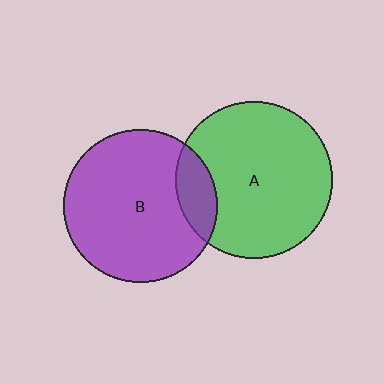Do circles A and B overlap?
Yes.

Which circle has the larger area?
Circle A (green).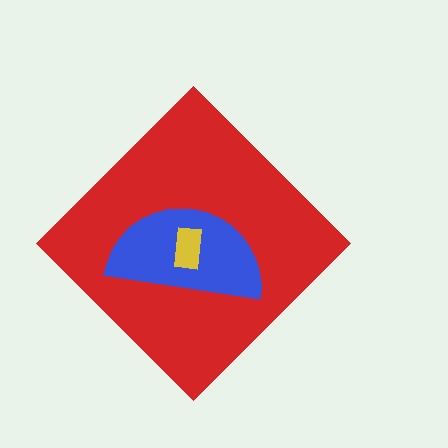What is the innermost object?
The yellow rectangle.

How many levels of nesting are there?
3.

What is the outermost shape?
The red diamond.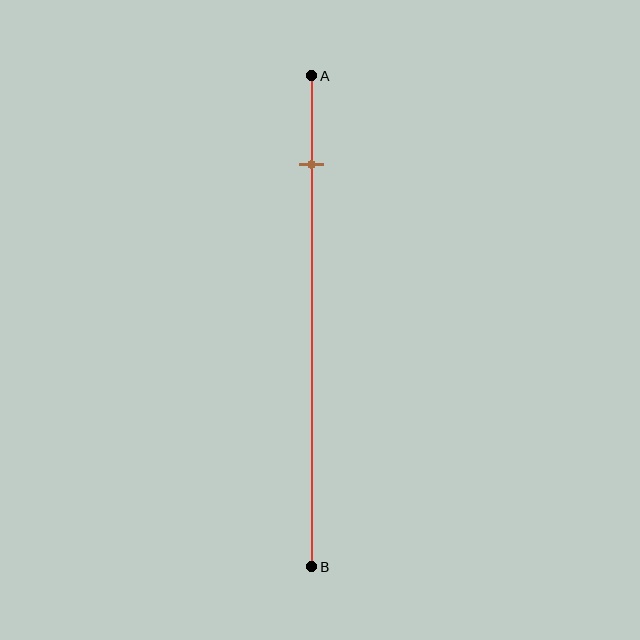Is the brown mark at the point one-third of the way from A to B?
No, the mark is at about 20% from A, not at the 33% one-third point.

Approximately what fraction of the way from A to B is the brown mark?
The brown mark is approximately 20% of the way from A to B.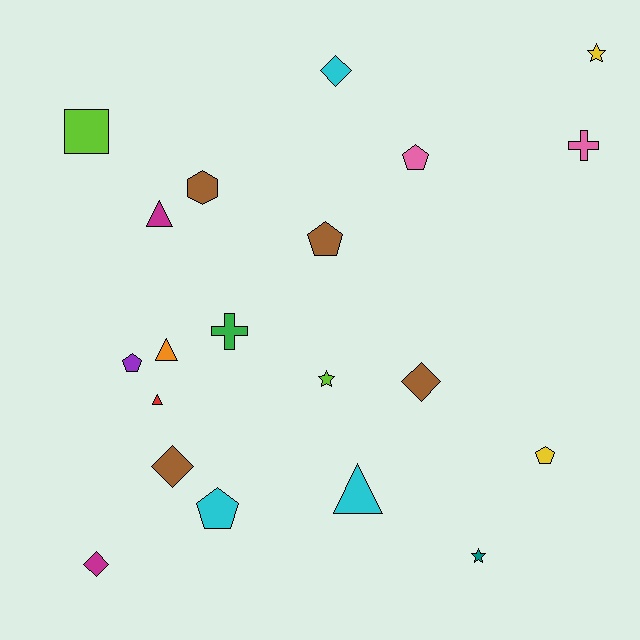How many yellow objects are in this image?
There are 2 yellow objects.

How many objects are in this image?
There are 20 objects.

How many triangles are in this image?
There are 4 triangles.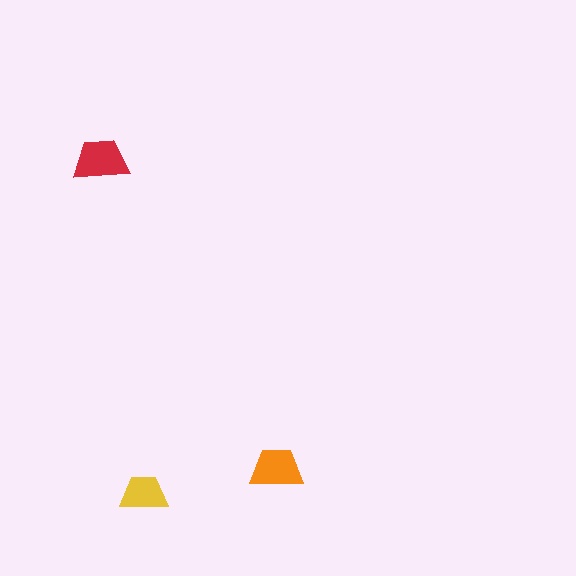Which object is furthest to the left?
The red trapezoid is leftmost.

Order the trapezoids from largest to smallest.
the red one, the orange one, the yellow one.